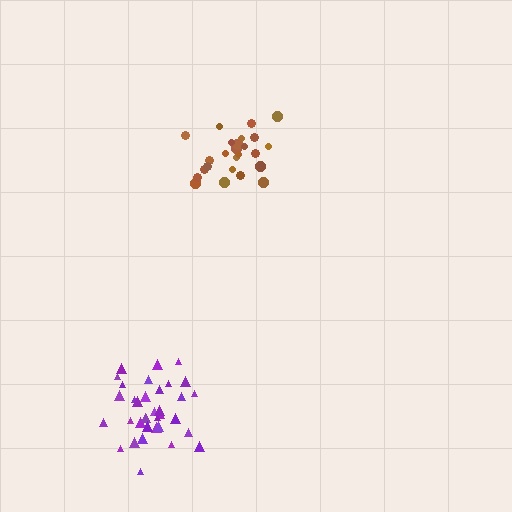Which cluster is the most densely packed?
Brown.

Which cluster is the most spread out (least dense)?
Purple.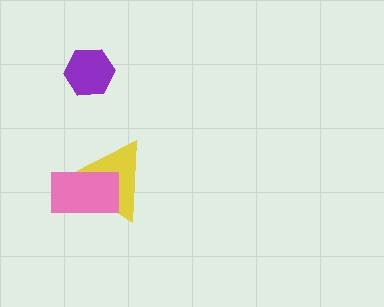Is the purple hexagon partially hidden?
No, no other shape covers it.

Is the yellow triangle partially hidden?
Yes, it is partially covered by another shape.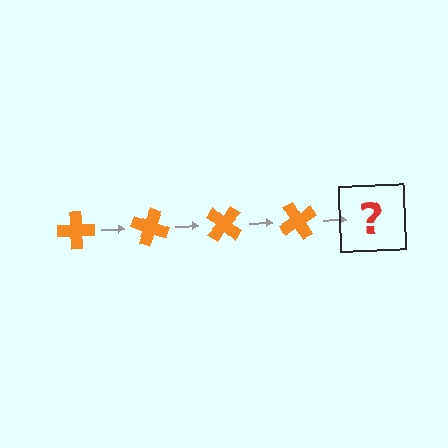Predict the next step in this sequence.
The next step is an orange cross rotated 80 degrees.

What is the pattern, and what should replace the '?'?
The pattern is that the cross rotates 20 degrees each step. The '?' should be an orange cross rotated 80 degrees.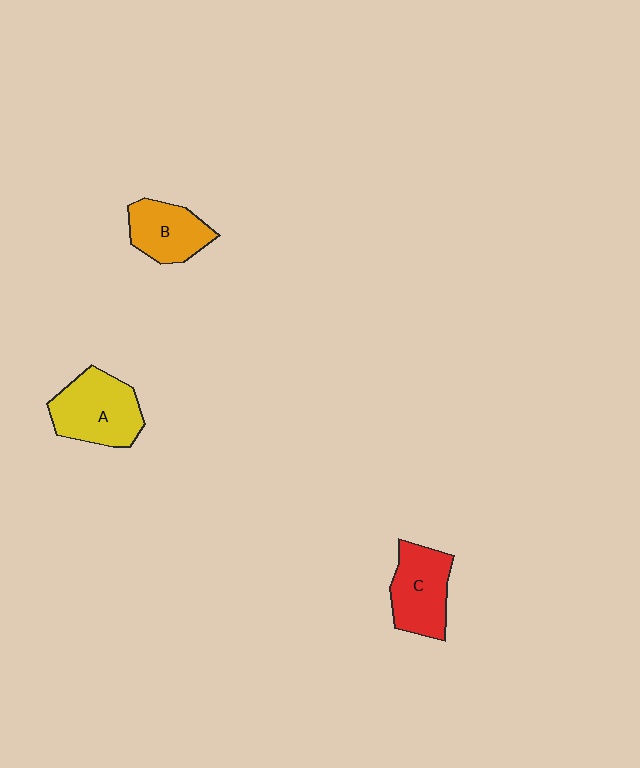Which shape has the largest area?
Shape A (yellow).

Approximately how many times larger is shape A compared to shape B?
Approximately 1.3 times.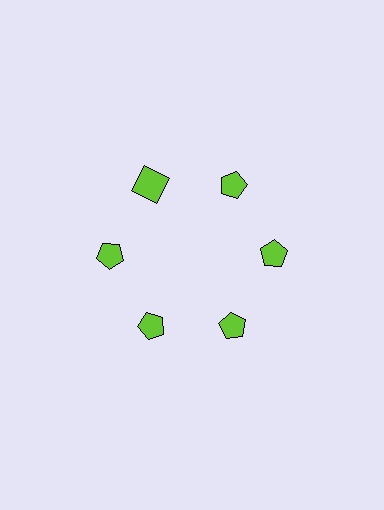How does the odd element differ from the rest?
It has a different shape: square instead of pentagon.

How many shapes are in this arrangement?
There are 6 shapes arranged in a ring pattern.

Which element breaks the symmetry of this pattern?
The lime square at roughly the 11 o'clock position breaks the symmetry. All other shapes are lime pentagons.